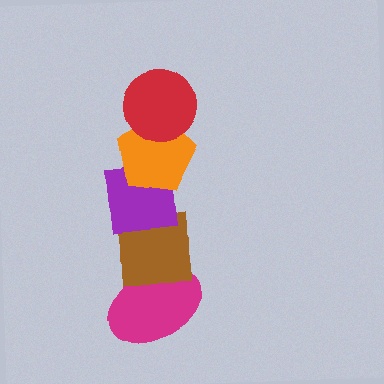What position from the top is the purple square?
The purple square is 3rd from the top.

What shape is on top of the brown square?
The purple square is on top of the brown square.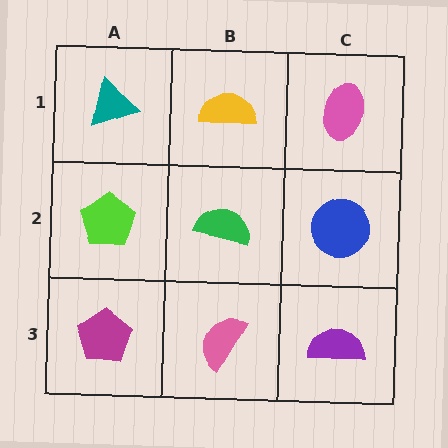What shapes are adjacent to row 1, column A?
A lime pentagon (row 2, column A), a yellow semicircle (row 1, column B).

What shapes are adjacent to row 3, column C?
A blue circle (row 2, column C), a pink semicircle (row 3, column B).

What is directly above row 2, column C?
A pink ellipse.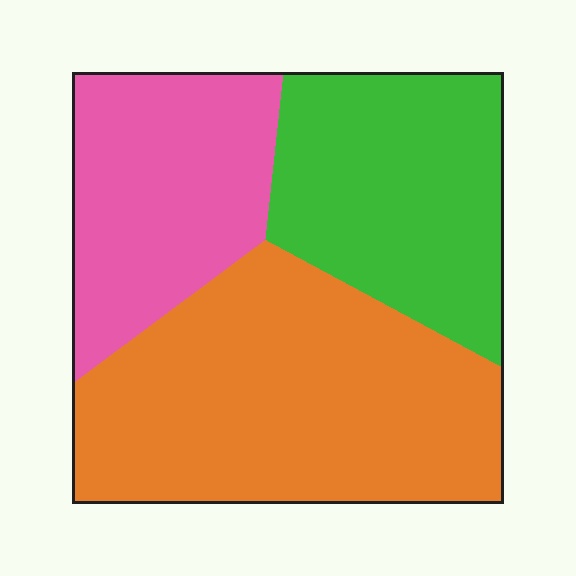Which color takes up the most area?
Orange, at roughly 45%.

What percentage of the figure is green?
Green takes up about one quarter (1/4) of the figure.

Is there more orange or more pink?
Orange.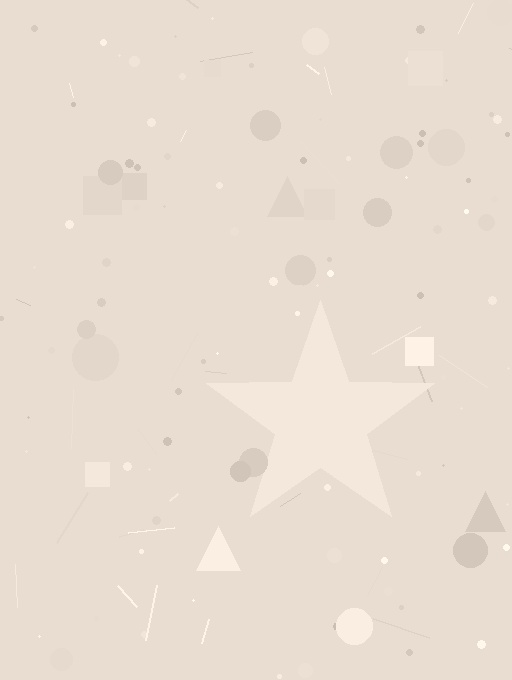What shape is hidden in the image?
A star is hidden in the image.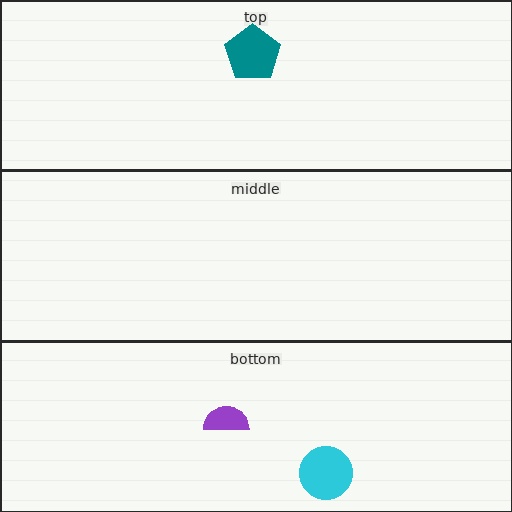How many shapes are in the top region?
1.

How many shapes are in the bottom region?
2.